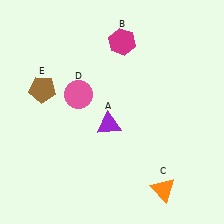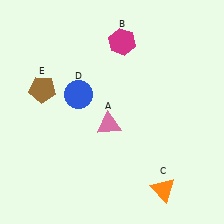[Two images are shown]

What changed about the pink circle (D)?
In Image 1, D is pink. In Image 2, it changed to blue.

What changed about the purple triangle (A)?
In Image 1, A is purple. In Image 2, it changed to pink.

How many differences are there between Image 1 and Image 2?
There are 2 differences between the two images.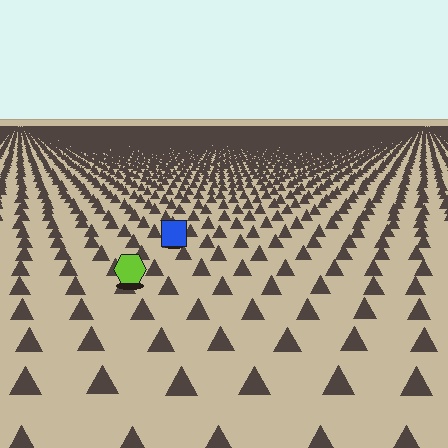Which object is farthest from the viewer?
The blue square is farthest from the viewer. It appears smaller and the ground texture around it is denser.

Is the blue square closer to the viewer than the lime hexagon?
No. The lime hexagon is closer — you can tell from the texture gradient: the ground texture is coarser near it.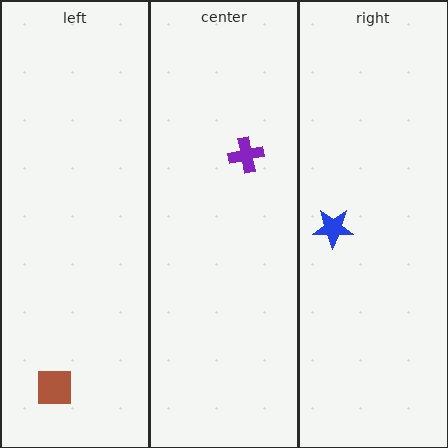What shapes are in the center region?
The purple cross.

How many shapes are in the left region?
1.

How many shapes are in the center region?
1.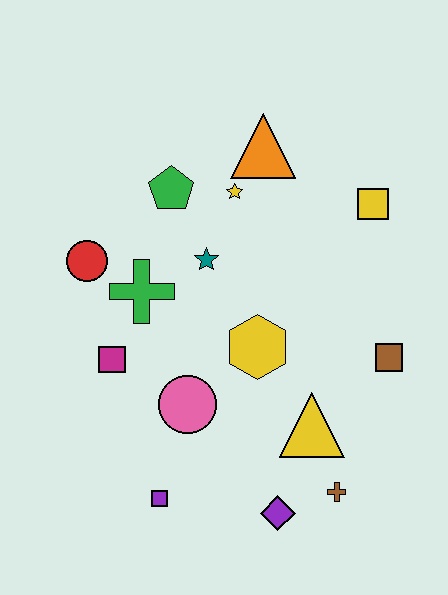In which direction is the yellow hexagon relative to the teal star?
The yellow hexagon is below the teal star.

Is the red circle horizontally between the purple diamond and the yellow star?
No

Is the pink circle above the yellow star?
No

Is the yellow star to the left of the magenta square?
No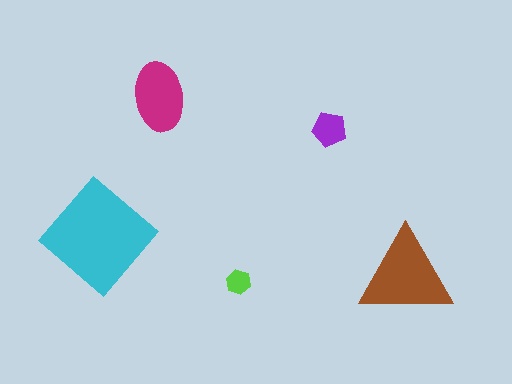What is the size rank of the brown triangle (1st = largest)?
2nd.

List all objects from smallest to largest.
The lime hexagon, the purple pentagon, the magenta ellipse, the brown triangle, the cyan diamond.